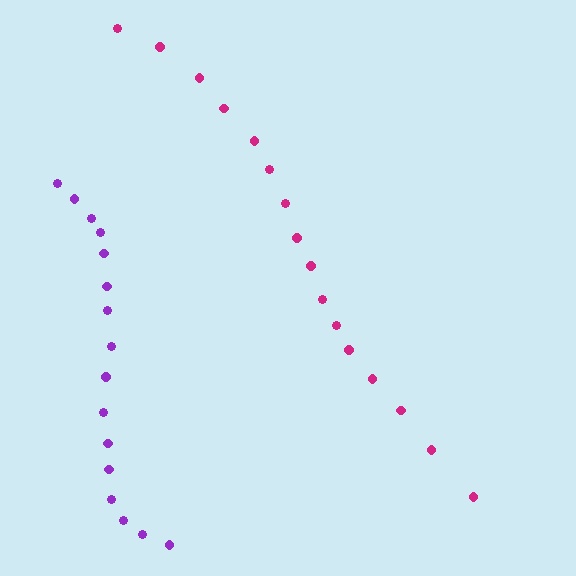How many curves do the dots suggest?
There are 2 distinct paths.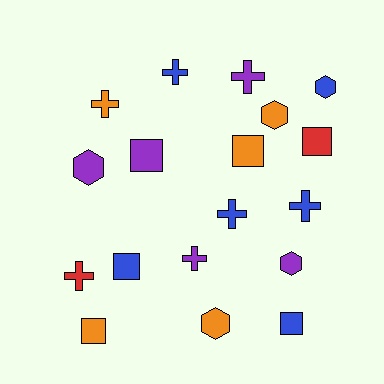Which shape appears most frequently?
Cross, with 7 objects.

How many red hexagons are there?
There are no red hexagons.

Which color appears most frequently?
Blue, with 6 objects.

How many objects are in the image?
There are 18 objects.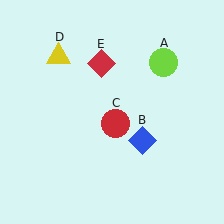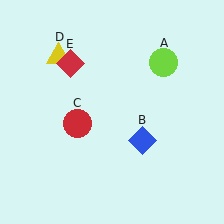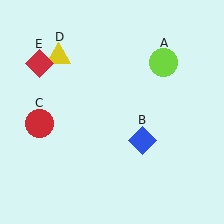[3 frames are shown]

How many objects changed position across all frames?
2 objects changed position: red circle (object C), red diamond (object E).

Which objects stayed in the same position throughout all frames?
Lime circle (object A) and blue diamond (object B) and yellow triangle (object D) remained stationary.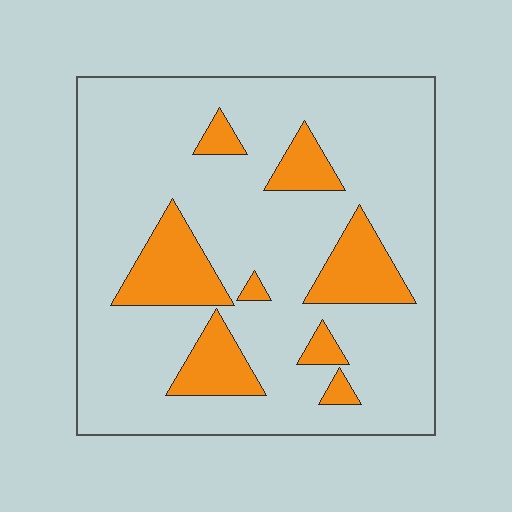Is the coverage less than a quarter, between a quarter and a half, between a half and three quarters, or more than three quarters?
Less than a quarter.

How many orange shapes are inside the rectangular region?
8.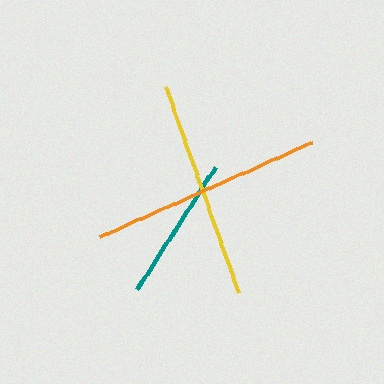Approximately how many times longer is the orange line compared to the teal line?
The orange line is approximately 1.6 times the length of the teal line.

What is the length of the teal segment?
The teal segment is approximately 146 pixels long.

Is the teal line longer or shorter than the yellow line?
The yellow line is longer than the teal line.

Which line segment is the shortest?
The teal line is the shortest at approximately 146 pixels.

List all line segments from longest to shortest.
From longest to shortest: orange, yellow, teal.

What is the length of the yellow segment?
The yellow segment is approximately 218 pixels long.